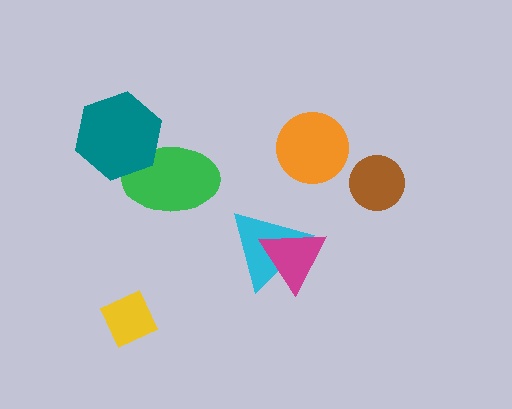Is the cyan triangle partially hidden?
Yes, it is partially covered by another shape.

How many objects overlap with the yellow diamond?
0 objects overlap with the yellow diamond.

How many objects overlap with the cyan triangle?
1 object overlaps with the cyan triangle.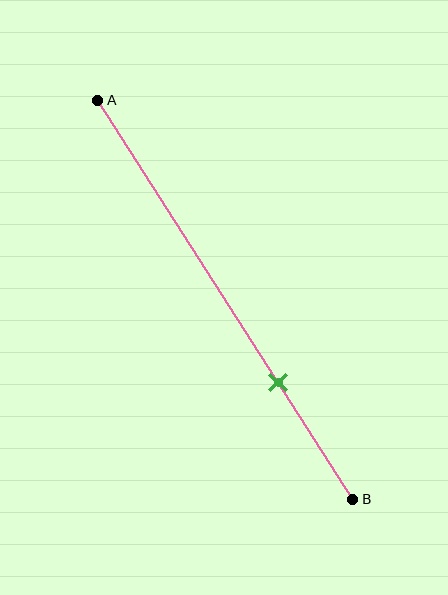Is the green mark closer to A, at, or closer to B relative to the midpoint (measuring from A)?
The green mark is closer to point B than the midpoint of segment AB.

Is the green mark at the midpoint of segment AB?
No, the mark is at about 70% from A, not at the 50% midpoint.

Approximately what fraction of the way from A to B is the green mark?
The green mark is approximately 70% of the way from A to B.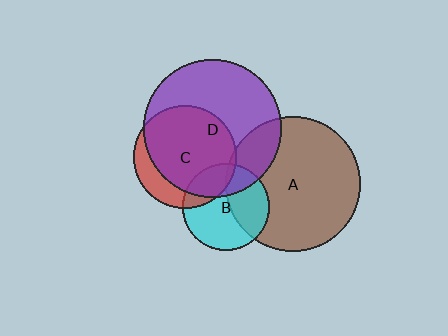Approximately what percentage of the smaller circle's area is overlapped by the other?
Approximately 40%.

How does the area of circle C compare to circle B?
Approximately 1.4 times.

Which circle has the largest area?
Circle D (purple).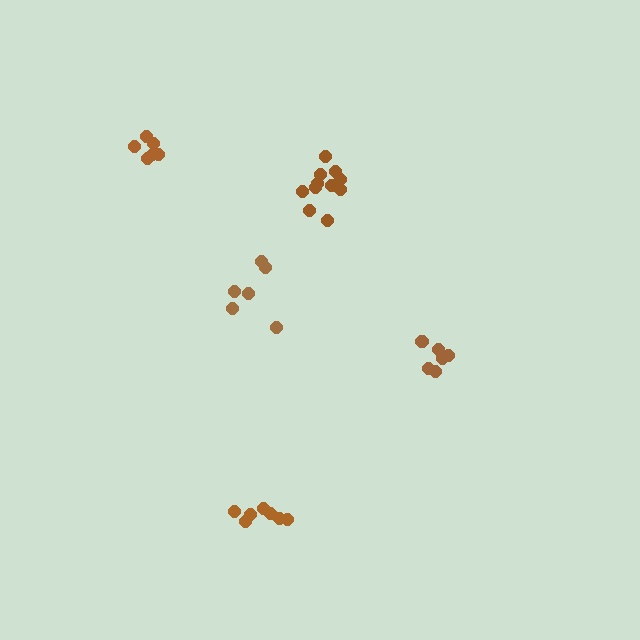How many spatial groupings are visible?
There are 5 spatial groupings.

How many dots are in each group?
Group 1: 6 dots, Group 2: 7 dots, Group 3: 6 dots, Group 4: 11 dots, Group 5: 6 dots (36 total).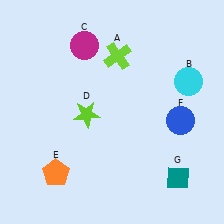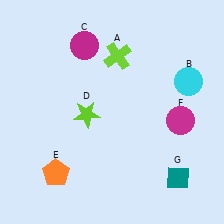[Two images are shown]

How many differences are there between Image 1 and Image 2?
There is 1 difference between the two images.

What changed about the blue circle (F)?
In Image 1, F is blue. In Image 2, it changed to magenta.